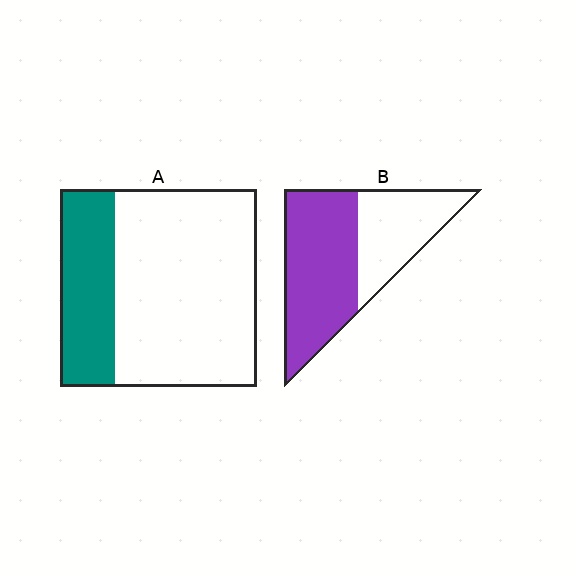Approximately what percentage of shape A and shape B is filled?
A is approximately 30% and B is approximately 60%.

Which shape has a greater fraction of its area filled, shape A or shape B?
Shape B.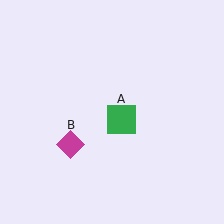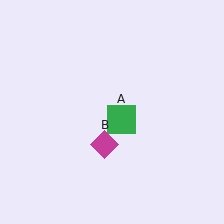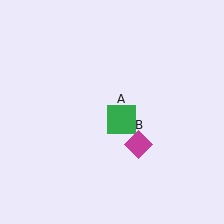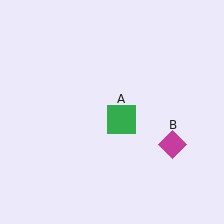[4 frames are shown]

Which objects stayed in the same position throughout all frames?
Green square (object A) remained stationary.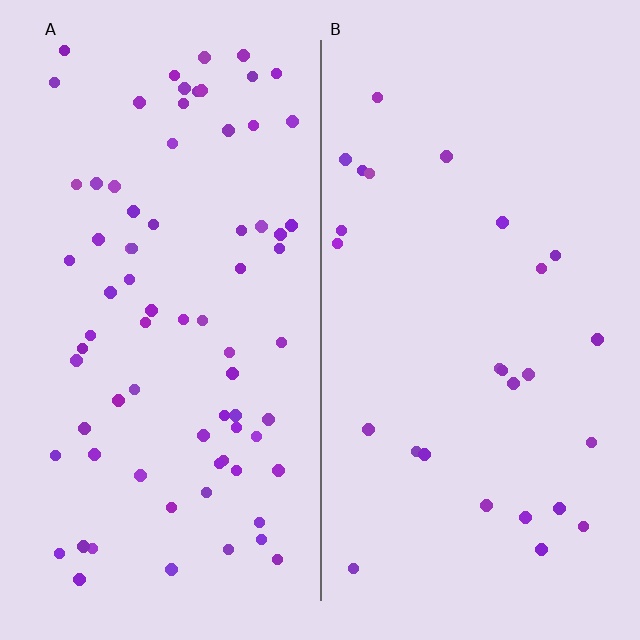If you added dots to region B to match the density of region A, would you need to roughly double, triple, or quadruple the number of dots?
Approximately triple.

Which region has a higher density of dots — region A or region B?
A (the left).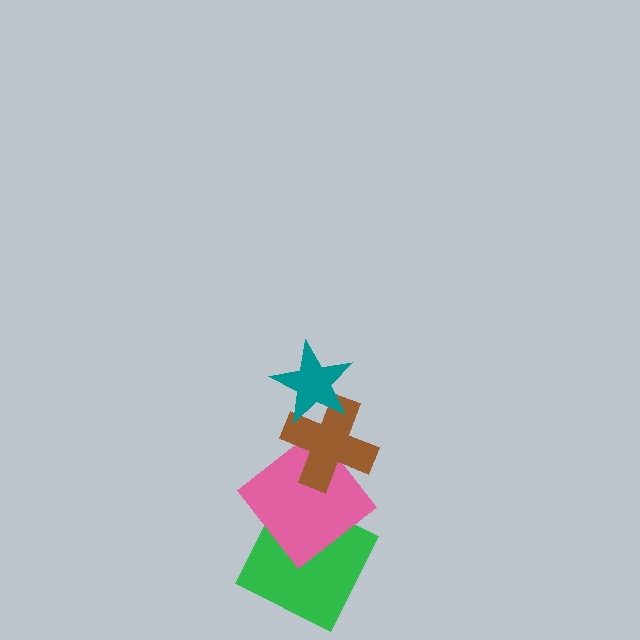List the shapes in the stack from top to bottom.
From top to bottom: the teal star, the brown cross, the pink diamond, the green square.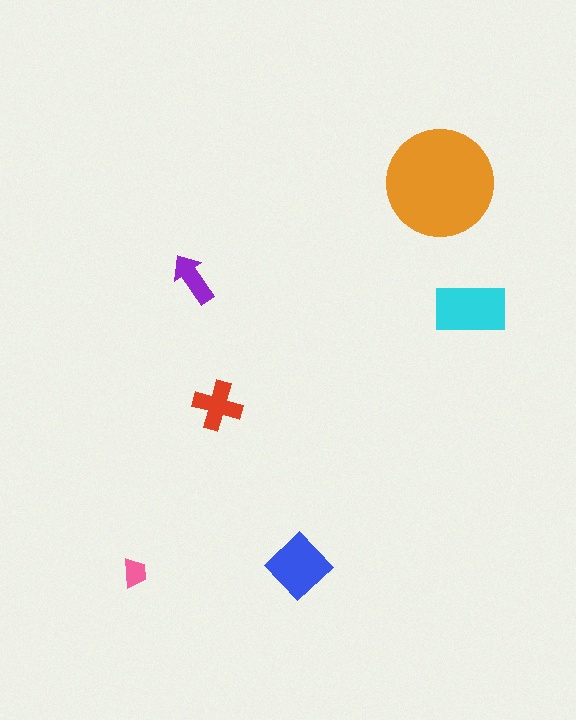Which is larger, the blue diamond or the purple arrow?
The blue diamond.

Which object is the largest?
The orange circle.